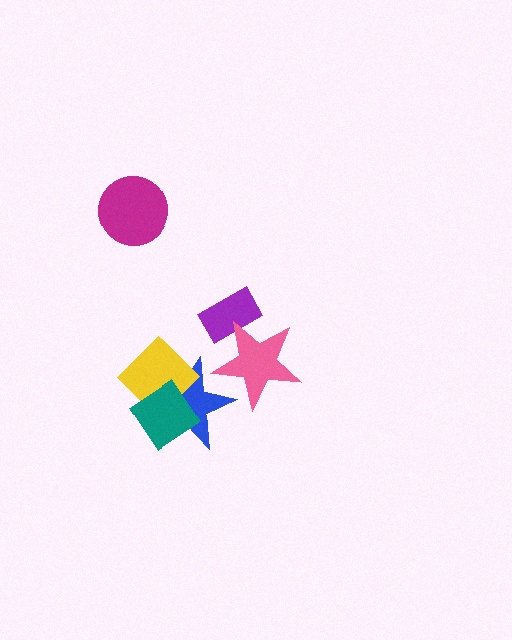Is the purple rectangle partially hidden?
Yes, it is partially covered by another shape.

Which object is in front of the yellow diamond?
The teal diamond is in front of the yellow diamond.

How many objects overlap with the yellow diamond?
2 objects overlap with the yellow diamond.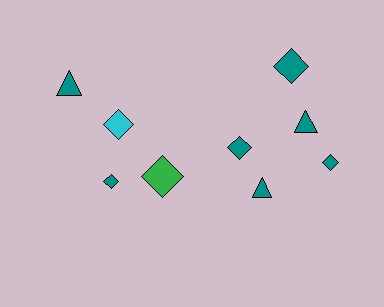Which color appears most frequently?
Teal, with 7 objects.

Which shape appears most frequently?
Diamond, with 6 objects.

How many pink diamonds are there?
There are no pink diamonds.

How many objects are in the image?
There are 9 objects.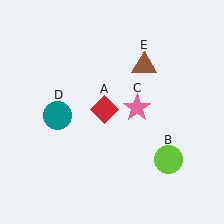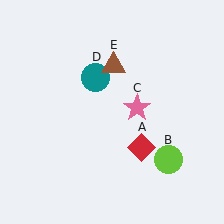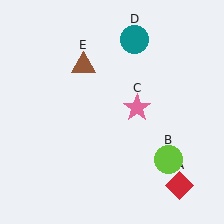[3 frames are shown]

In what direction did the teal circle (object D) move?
The teal circle (object D) moved up and to the right.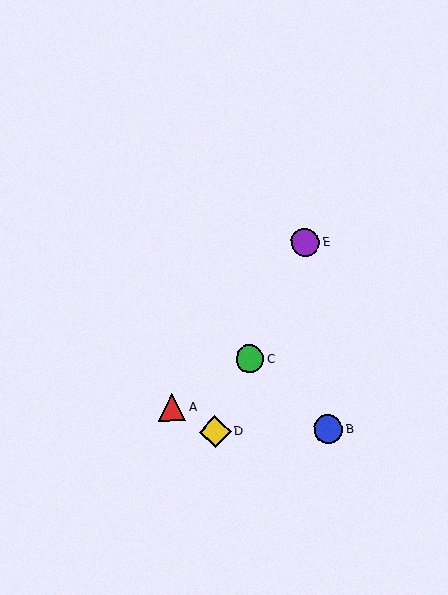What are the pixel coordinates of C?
Object C is at (250, 359).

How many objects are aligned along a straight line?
3 objects (C, D, E) are aligned along a straight line.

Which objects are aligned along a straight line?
Objects C, D, E are aligned along a straight line.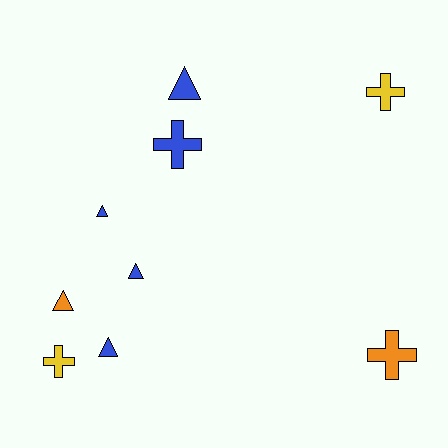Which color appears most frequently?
Blue, with 5 objects.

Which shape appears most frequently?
Triangle, with 5 objects.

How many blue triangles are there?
There are 4 blue triangles.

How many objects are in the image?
There are 9 objects.